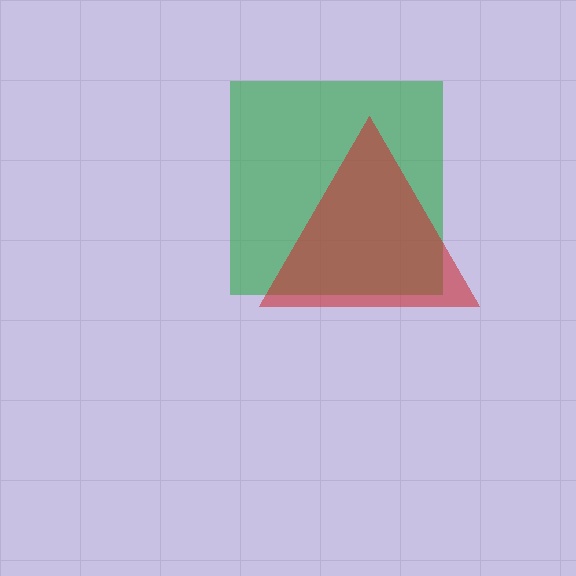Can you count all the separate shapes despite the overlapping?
Yes, there are 2 separate shapes.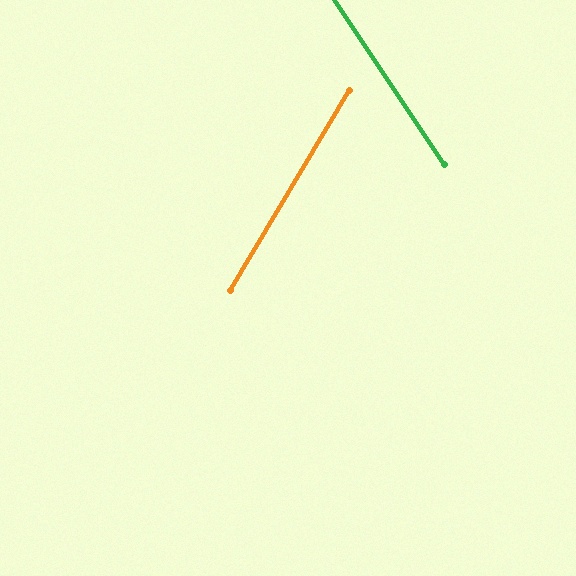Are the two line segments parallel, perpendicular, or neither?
Neither parallel nor perpendicular — they differ by about 64°.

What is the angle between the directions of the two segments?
Approximately 64 degrees.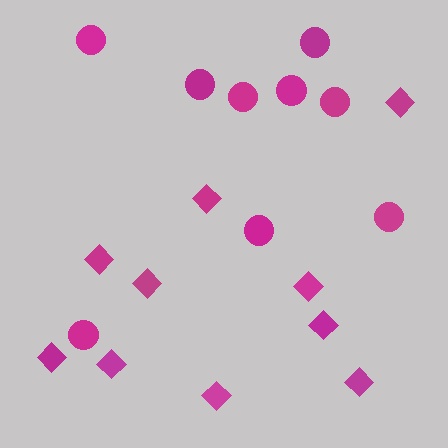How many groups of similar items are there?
There are 2 groups: one group of circles (9) and one group of diamonds (10).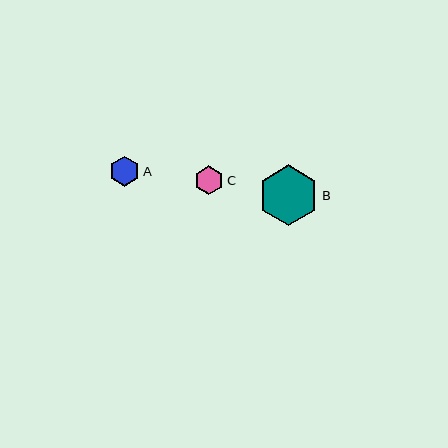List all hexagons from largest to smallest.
From largest to smallest: B, A, C.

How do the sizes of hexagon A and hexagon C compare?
Hexagon A and hexagon C are approximately the same size.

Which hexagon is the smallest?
Hexagon C is the smallest with a size of approximately 29 pixels.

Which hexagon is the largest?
Hexagon B is the largest with a size of approximately 61 pixels.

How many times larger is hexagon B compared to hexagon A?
Hexagon B is approximately 2.0 times the size of hexagon A.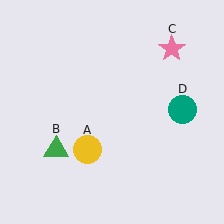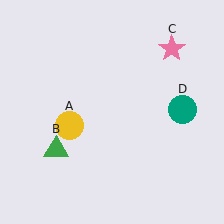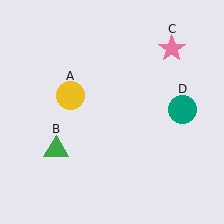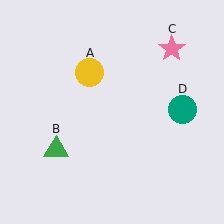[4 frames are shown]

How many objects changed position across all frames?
1 object changed position: yellow circle (object A).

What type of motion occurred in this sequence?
The yellow circle (object A) rotated clockwise around the center of the scene.